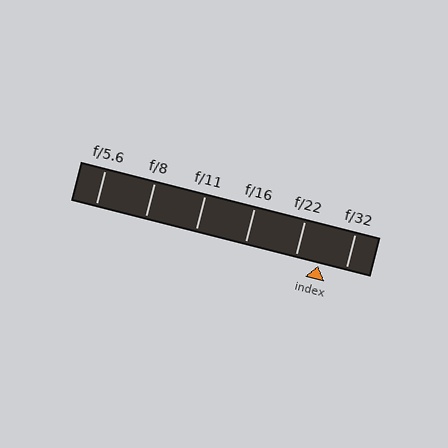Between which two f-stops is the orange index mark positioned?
The index mark is between f/22 and f/32.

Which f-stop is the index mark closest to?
The index mark is closest to f/22.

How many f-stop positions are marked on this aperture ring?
There are 6 f-stop positions marked.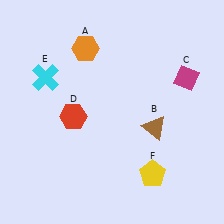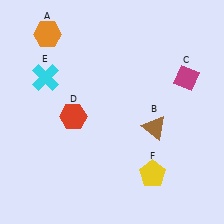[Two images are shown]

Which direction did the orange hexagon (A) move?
The orange hexagon (A) moved left.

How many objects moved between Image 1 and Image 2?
1 object moved between the two images.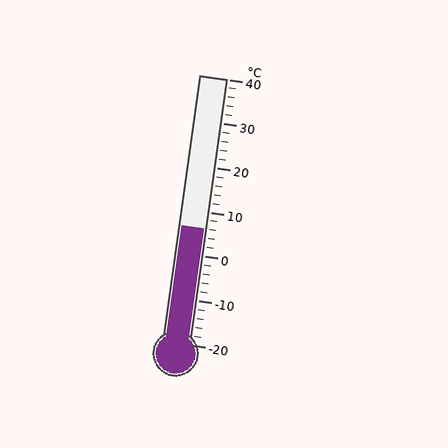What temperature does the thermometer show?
The thermometer shows approximately 6°C.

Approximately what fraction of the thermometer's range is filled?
The thermometer is filled to approximately 45% of its range.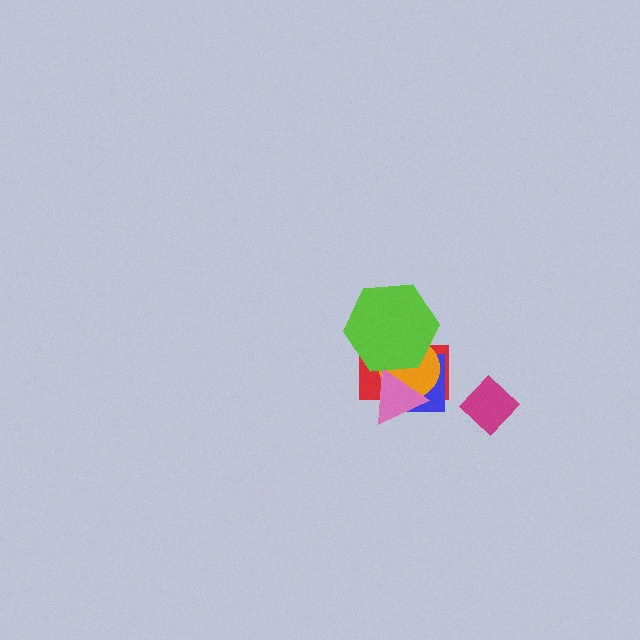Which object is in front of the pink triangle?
The lime hexagon is in front of the pink triangle.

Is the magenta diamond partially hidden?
No, no other shape covers it.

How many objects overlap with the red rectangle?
4 objects overlap with the red rectangle.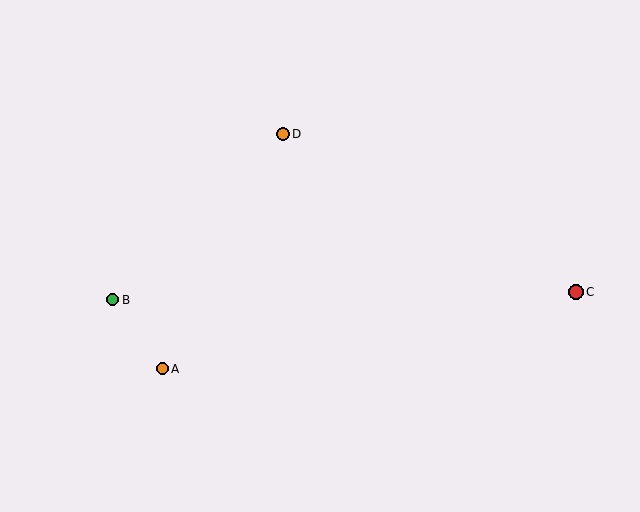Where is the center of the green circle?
The center of the green circle is at (113, 300).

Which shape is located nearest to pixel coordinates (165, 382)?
The orange circle (labeled A) at (162, 369) is nearest to that location.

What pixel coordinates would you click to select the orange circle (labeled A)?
Click at (162, 369) to select the orange circle A.